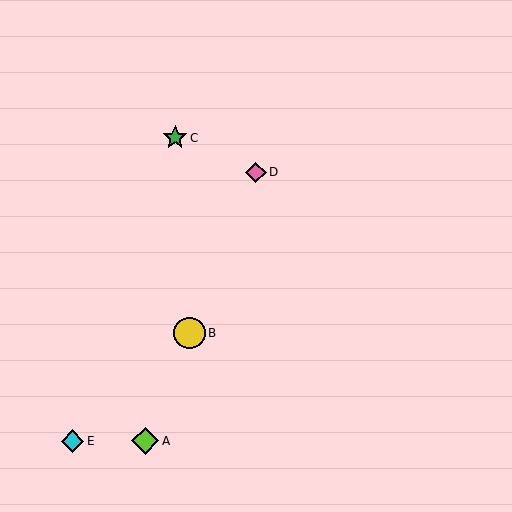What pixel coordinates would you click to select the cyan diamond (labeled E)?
Click at (73, 441) to select the cyan diamond E.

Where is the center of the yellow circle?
The center of the yellow circle is at (189, 333).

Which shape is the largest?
The yellow circle (labeled B) is the largest.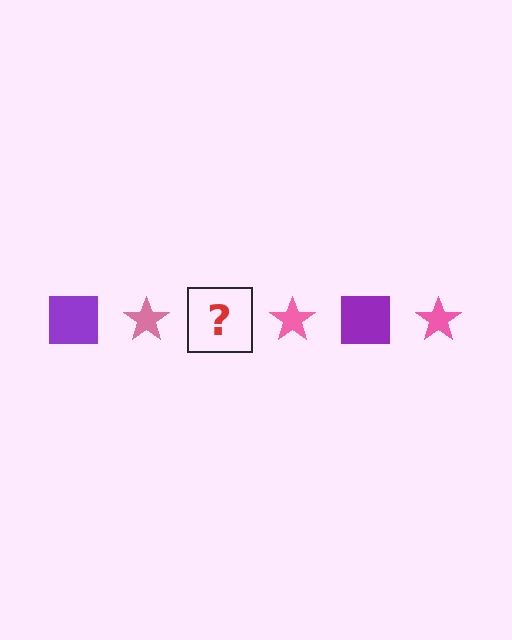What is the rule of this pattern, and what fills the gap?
The rule is that the pattern alternates between purple square and pink star. The gap should be filled with a purple square.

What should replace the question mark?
The question mark should be replaced with a purple square.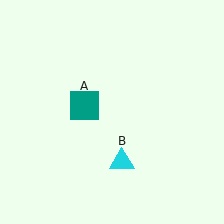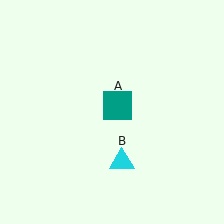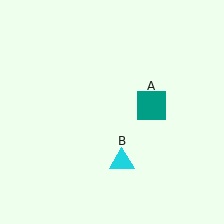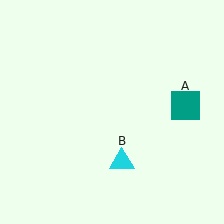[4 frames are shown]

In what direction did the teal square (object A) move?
The teal square (object A) moved right.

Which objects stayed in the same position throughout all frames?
Cyan triangle (object B) remained stationary.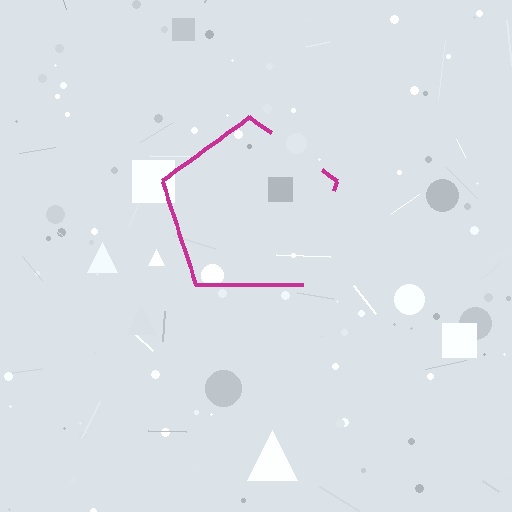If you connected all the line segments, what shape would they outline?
They would outline a pentagon.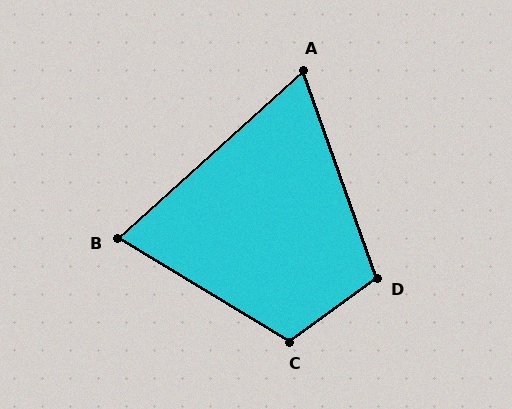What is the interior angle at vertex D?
Approximately 107 degrees (obtuse).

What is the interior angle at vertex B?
Approximately 73 degrees (acute).